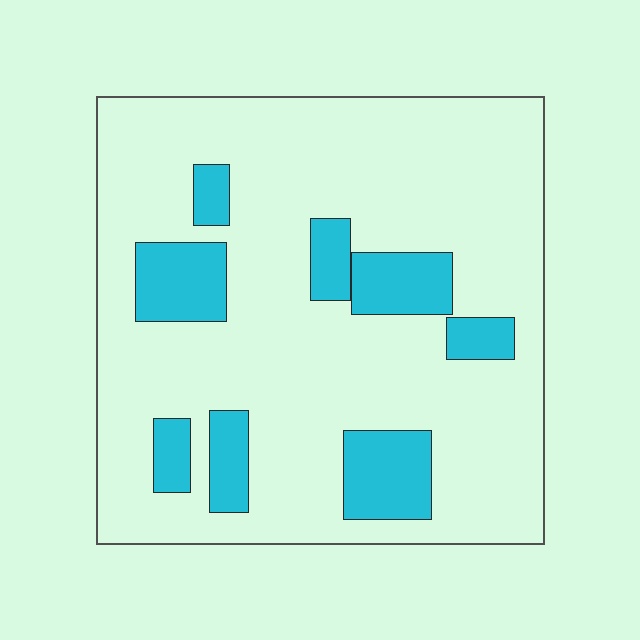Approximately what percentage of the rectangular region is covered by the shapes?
Approximately 20%.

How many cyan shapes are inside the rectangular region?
8.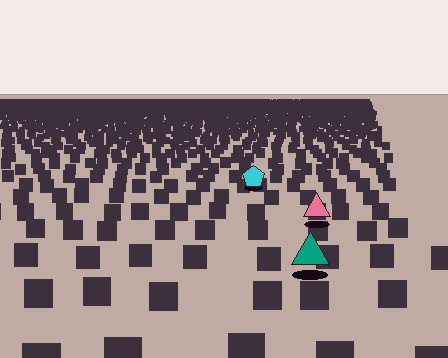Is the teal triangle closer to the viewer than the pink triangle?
Yes. The teal triangle is closer — you can tell from the texture gradient: the ground texture is coarser near it.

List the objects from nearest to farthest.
From nearest to farthest: the teal triangle, the pink triangle, the cyan pentagon.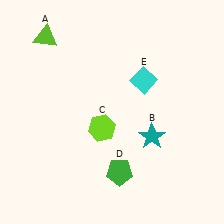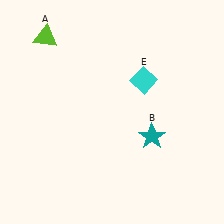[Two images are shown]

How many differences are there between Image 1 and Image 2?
There are 2 differences between the two images.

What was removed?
The lime hexagon (C), the green pentagon (D) were removed in Image 2.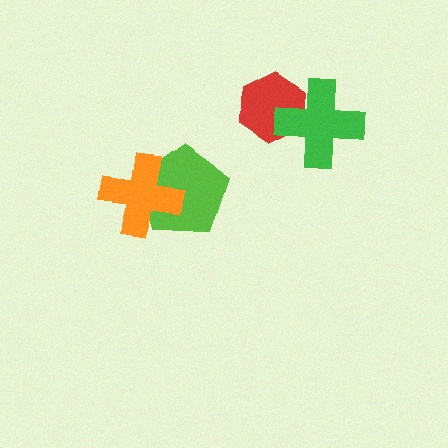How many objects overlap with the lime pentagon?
1 object overlaps with the lime pentagon.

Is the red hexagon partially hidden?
Yes, it is partially covered by another shape.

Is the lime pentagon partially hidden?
Yes, it is partially covered by another shape.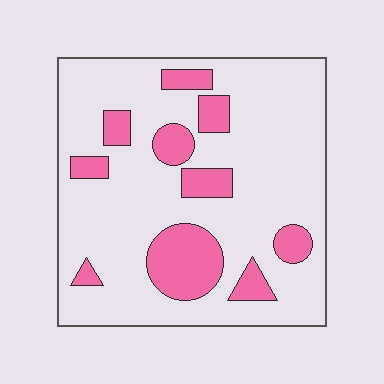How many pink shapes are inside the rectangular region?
10.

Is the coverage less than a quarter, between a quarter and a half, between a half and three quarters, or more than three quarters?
Less than a quarter.